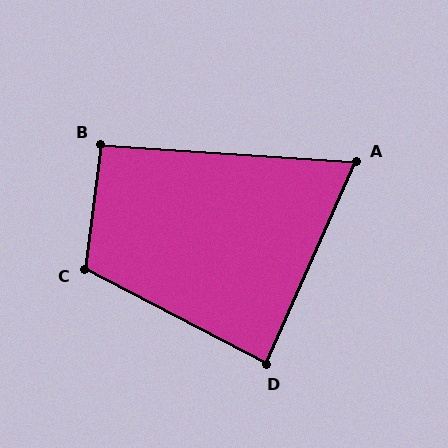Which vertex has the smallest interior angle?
A, at approximately 70 degrees.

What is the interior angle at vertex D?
Approximately 86 degrees (approximately right).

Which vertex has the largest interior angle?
C, at approximately 110 degrees.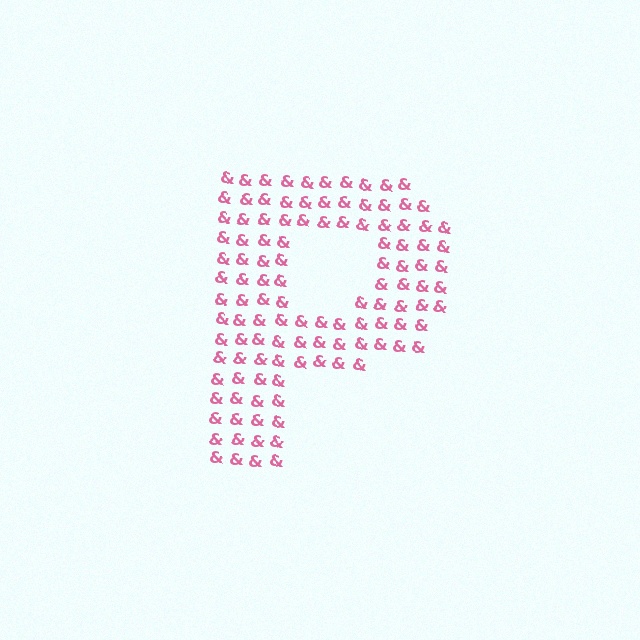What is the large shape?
The large shape is the letter P.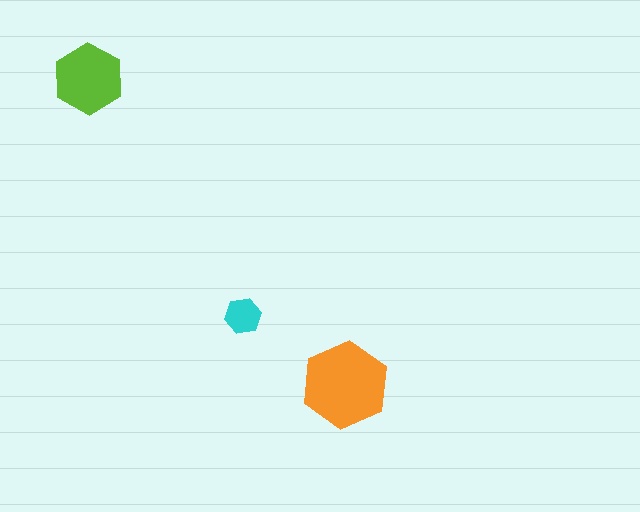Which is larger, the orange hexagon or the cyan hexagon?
The orange one.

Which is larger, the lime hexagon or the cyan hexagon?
The lime one.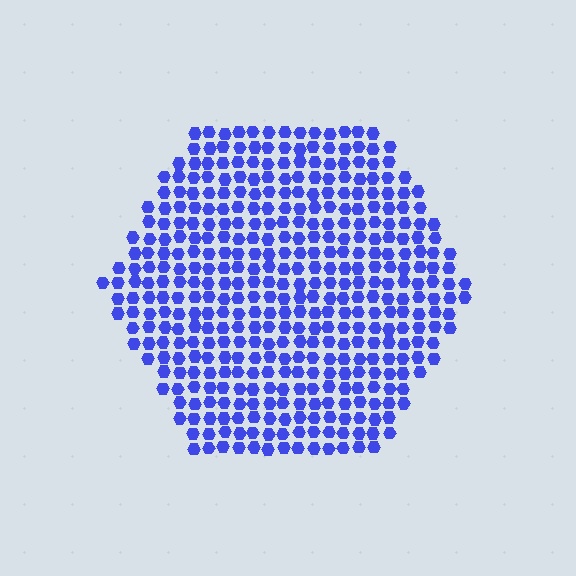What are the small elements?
The small elements are hexagons.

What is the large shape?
The large shape is a hexagon.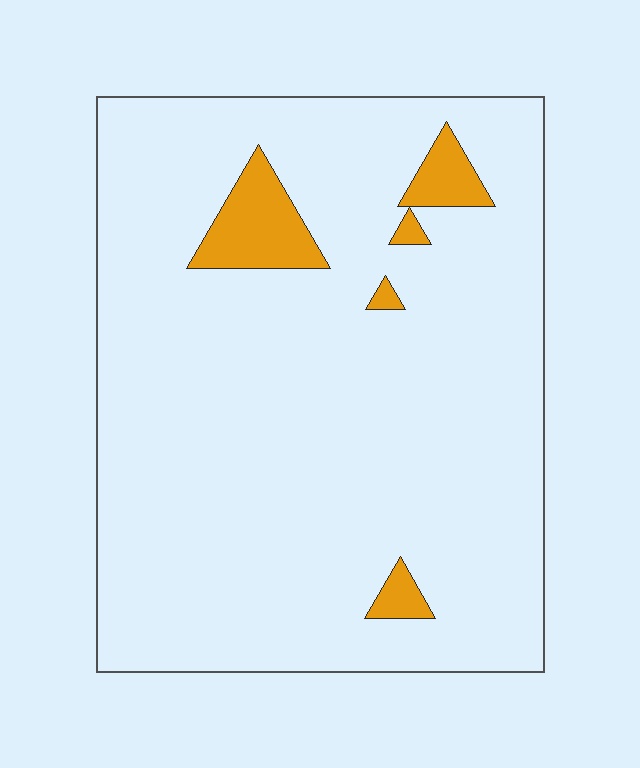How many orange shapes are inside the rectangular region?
5.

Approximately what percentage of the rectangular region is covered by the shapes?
Approximately 5%.